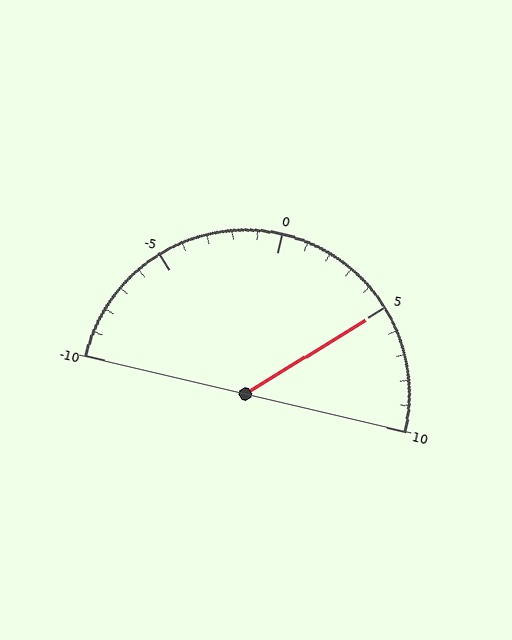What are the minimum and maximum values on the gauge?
The gauge ranges from -10 to 10.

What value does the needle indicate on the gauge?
The needle indicates approximately 5.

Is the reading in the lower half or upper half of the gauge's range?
The reading is in the upper half of the range (-10 to 10).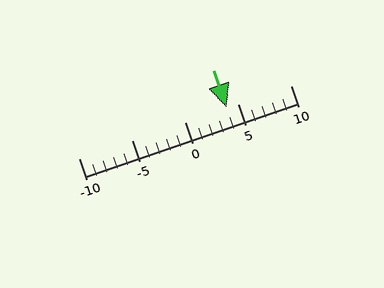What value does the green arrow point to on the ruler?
The green arrow points to approximately 4.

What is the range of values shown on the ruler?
The ruler shows values from -10 to 10.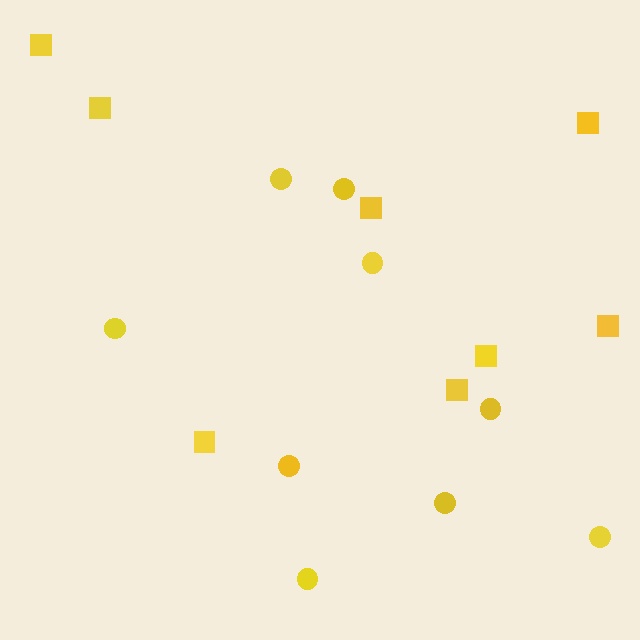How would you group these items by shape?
There are 2 groups: one group of circles (9) and one group of squares (8).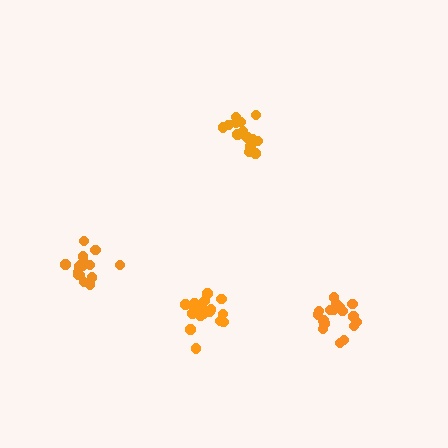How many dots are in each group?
Group 1: 16 dots, Group 2: 17 dots, Group 3: 19 dots, Group 4: 16 dots (68 total).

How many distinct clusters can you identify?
There are 4 distinct clusters.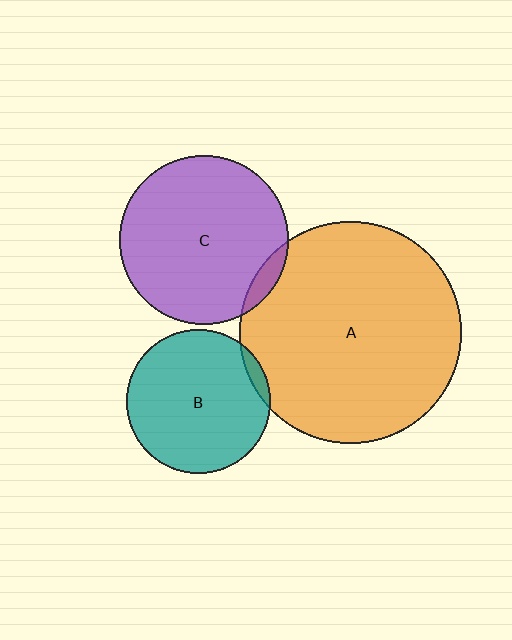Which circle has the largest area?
Circle A (orange).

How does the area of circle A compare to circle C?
Approximately 1.7 times.